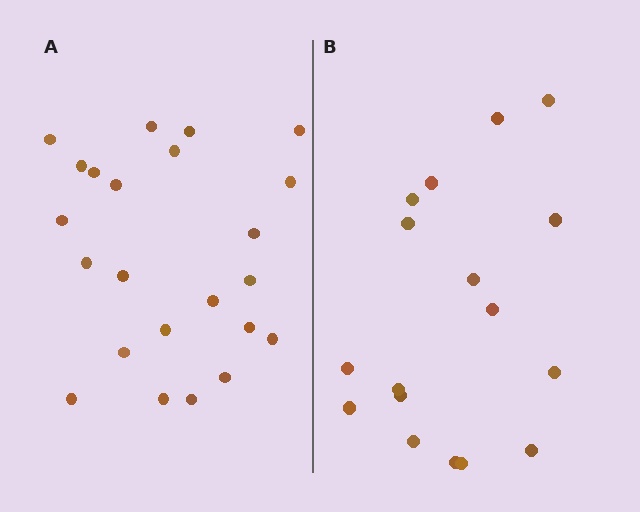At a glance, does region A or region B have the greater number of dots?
Region A (the left region) has more dots.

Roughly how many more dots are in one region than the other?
Region A has about 6 more dots than region B.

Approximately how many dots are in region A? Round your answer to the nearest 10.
About 20 dots. (The exact count is 23, which rounds to 20.)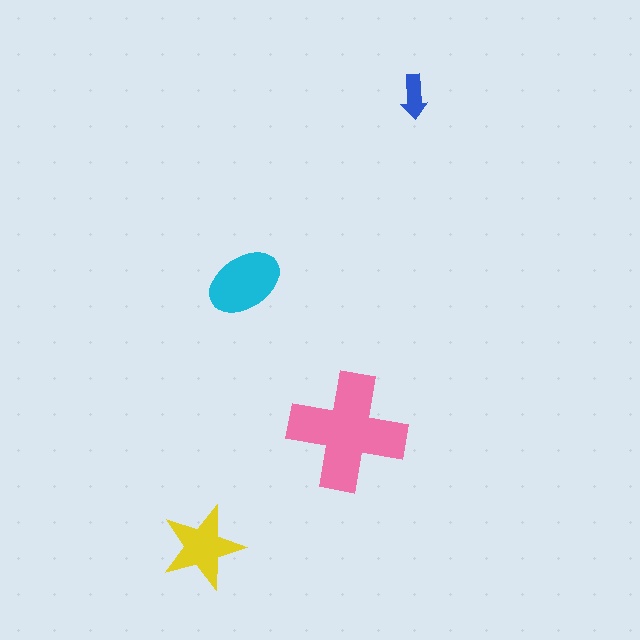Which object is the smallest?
The blue arrow.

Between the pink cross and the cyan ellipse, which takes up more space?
The pink cross.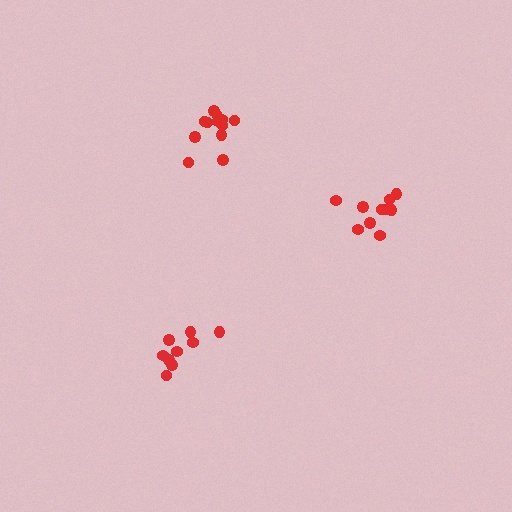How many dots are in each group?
Group 1: 10 dots, Group 2: 12 dots, Group 3: 9 dots (31 total).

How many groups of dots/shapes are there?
There are 3 groups.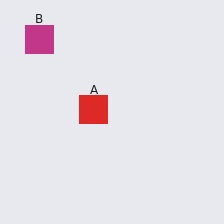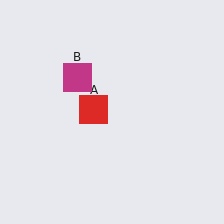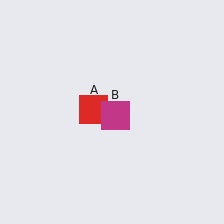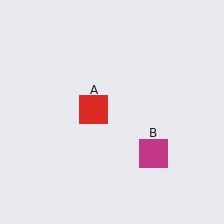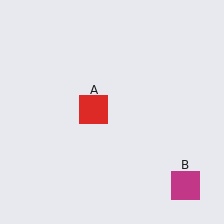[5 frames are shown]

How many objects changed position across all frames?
1 object changed position: magenta square (object B).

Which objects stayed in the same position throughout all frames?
Red square (object A) remained stationary.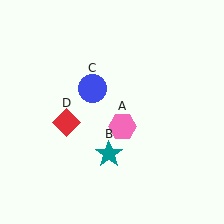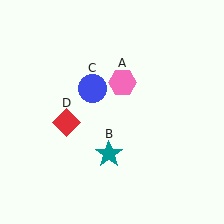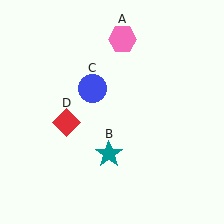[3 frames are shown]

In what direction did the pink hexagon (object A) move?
The pink hexagon (object A) moved up.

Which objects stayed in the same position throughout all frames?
Teal star (object B) and blue circle (object C) and red diamond (object D) remained stationary.